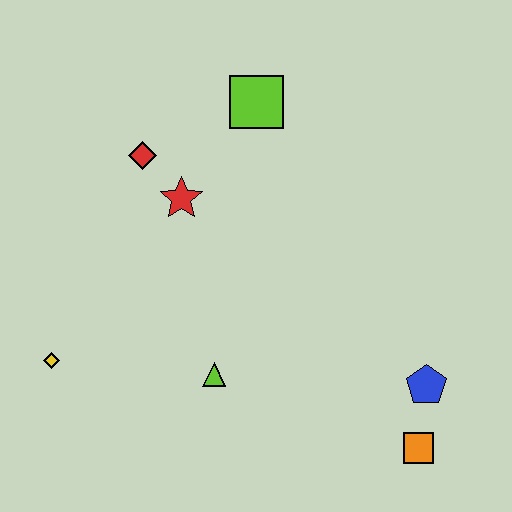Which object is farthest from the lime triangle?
The lime square is farthest from the lime triangle.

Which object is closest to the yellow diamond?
The lime triangle is closest to the yellow diamond.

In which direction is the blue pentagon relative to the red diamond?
The blue pentagon is to the right of the red diamond.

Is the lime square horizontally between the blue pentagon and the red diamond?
Yes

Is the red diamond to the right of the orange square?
No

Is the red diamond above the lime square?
No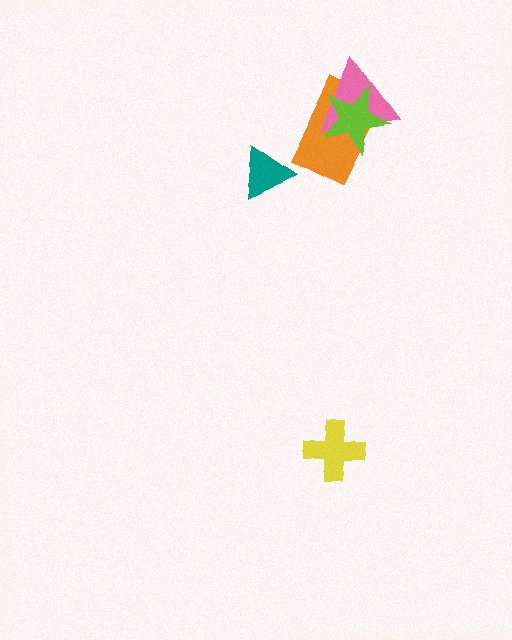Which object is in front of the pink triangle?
The lime star is in front of the pink triangle.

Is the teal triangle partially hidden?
No, no other shape covers it.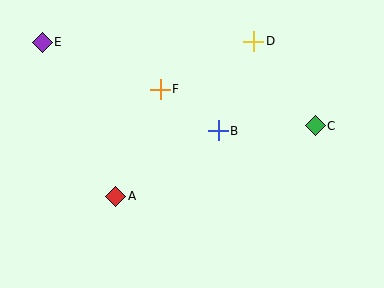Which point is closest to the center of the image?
Point B at (218, 131) is closest to the center.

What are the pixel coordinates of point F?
Point F is at (160, 89).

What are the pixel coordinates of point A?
Point A is at (116, 196).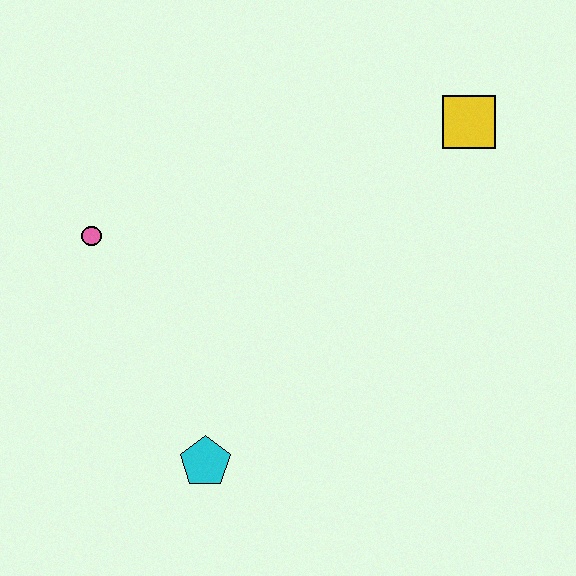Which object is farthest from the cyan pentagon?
The yellow square is farthest from the cyan pentagon.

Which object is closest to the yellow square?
The pink circle is closest to the yellow square.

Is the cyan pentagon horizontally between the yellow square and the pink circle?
Yes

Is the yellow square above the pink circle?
Yes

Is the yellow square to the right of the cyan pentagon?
Yes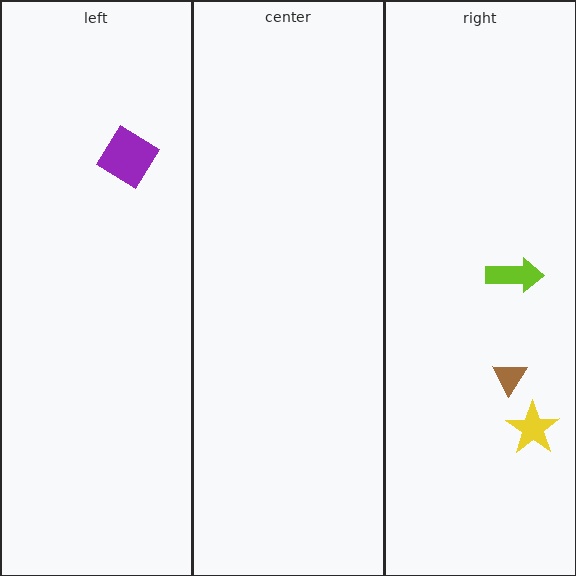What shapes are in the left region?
The purple diamond.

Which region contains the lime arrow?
The right region.